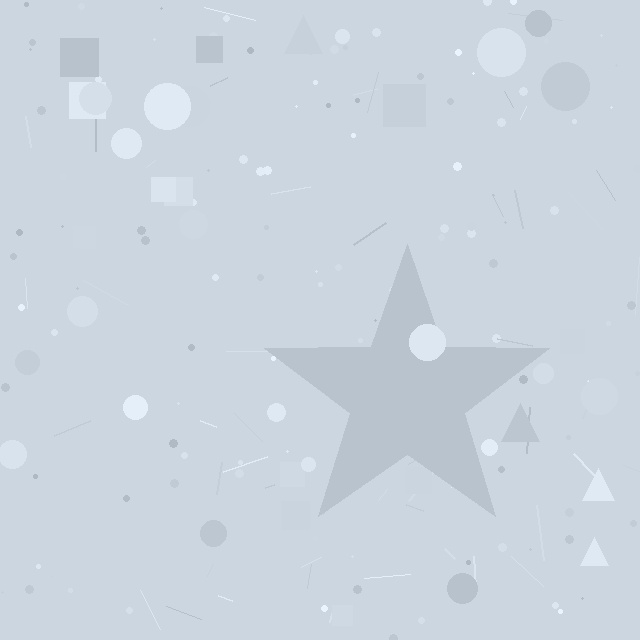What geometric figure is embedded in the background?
A star is embedded in the background.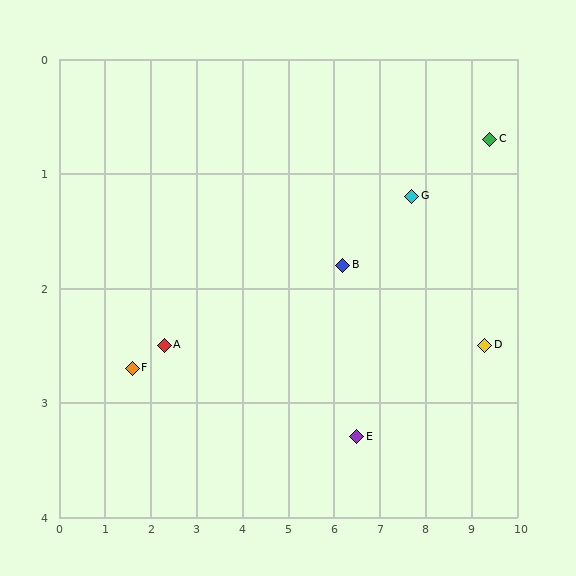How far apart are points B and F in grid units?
Points B and F are about 4.7 grid units apart.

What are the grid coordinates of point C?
Point C is at approximately (9.4, 0.7).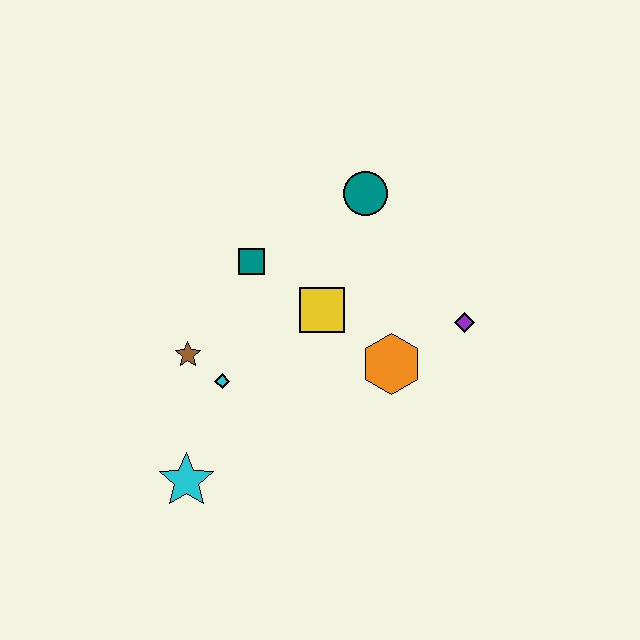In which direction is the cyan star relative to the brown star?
The cyan star is below the brown star.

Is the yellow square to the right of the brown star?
Yes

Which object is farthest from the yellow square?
The cyan star is farthest from the yellow square.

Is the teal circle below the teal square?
No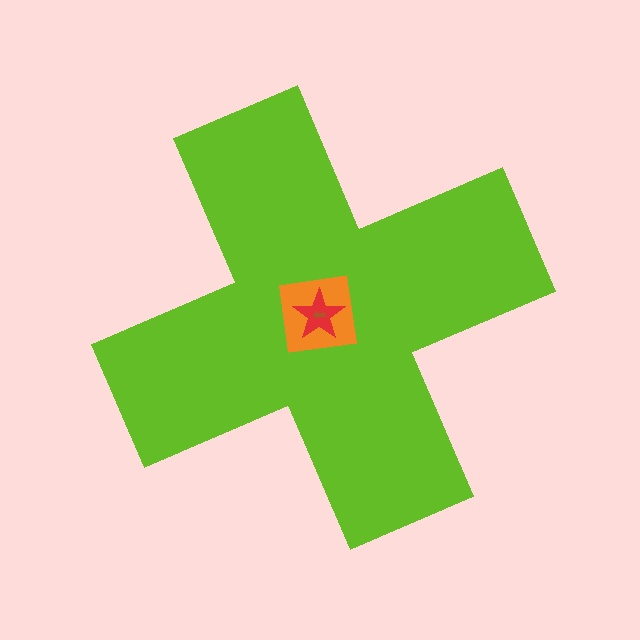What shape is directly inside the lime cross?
The orange square.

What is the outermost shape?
The lime cross.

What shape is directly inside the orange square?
The red star.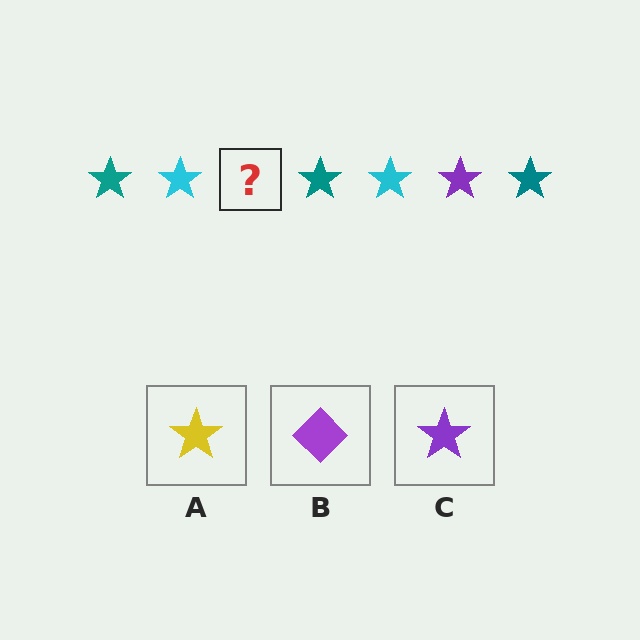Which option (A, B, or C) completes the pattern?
C.